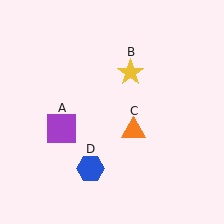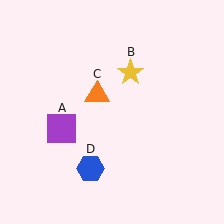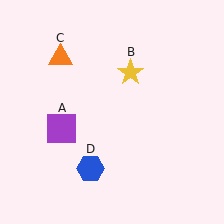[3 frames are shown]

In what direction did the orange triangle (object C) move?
The orange triangle (object C) moved up and to the left.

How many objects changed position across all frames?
1 object changed position: orange triangle (object C).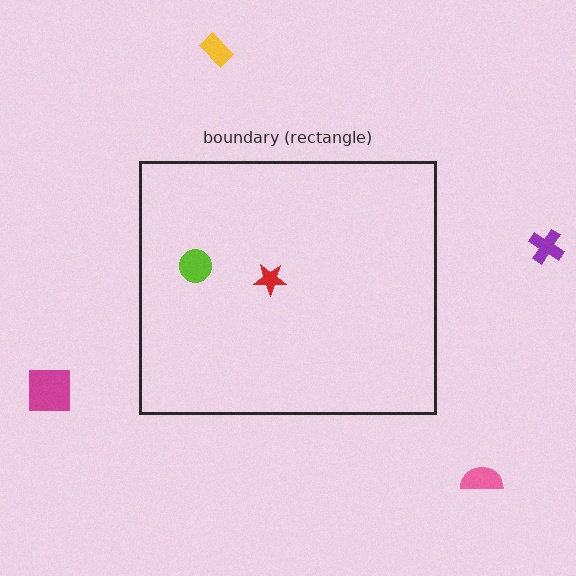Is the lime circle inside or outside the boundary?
Inside.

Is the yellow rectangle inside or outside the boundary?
Outside.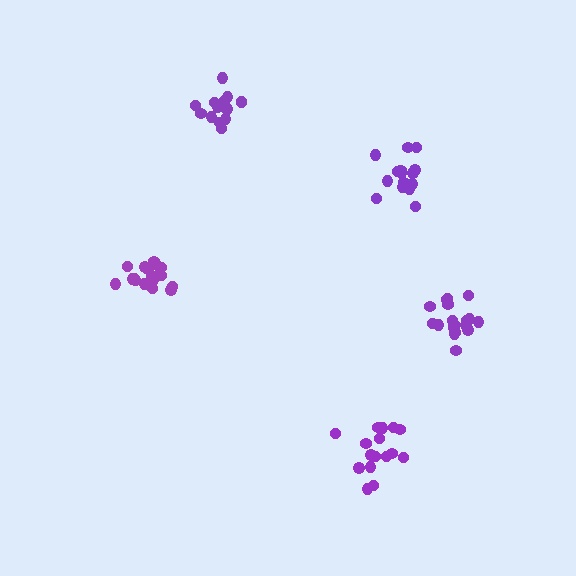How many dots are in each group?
Group 1: 18 dots, Group 2: 16 dots, Group 3: 17 dots, Group 4: 16 dots, Group 5: 16 dots (83 total).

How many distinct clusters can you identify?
There are 5 distinct clusters.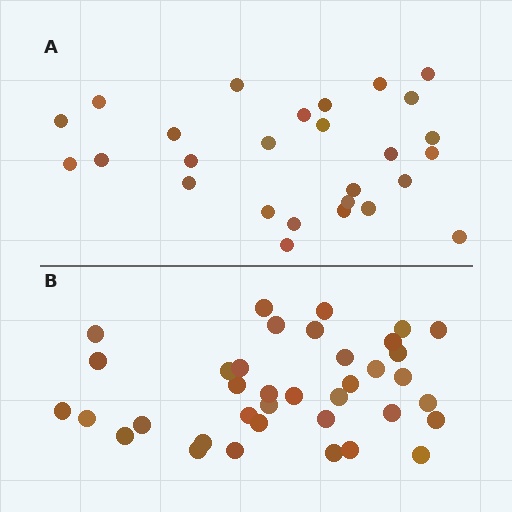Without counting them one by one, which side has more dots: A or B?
Region B (the bottom region) has more dots.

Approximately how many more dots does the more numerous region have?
Region B has roughly 10 or so more dots than region A.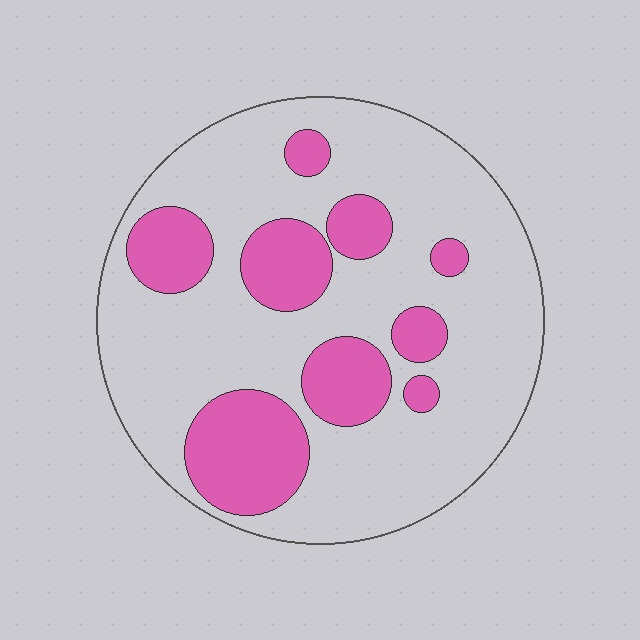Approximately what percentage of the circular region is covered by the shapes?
Approximately 25%.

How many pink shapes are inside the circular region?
9.